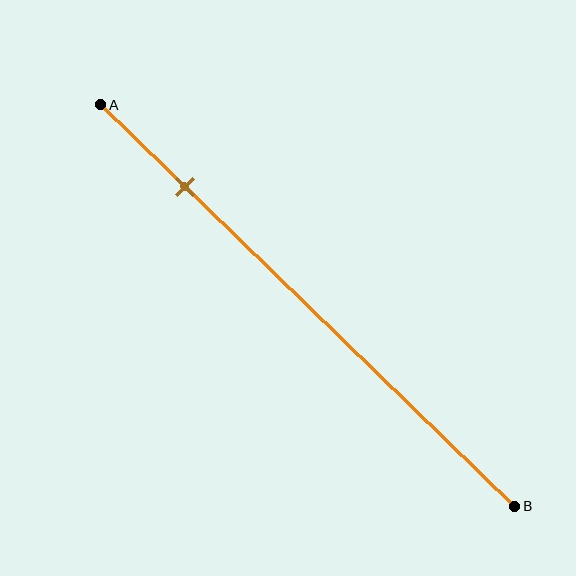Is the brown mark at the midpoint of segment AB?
No, the mark is at about 20% from A, not at the 50% midpoint.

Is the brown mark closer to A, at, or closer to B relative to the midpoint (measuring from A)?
The brown mark is closer to point A than the midpoint of segment AB.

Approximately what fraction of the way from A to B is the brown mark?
The brown mark is approximately 20% of the way from A to B.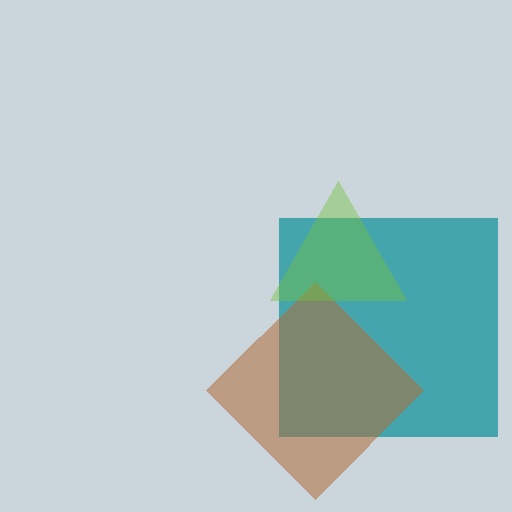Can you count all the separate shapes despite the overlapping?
Yes, there are 3 separate shapes.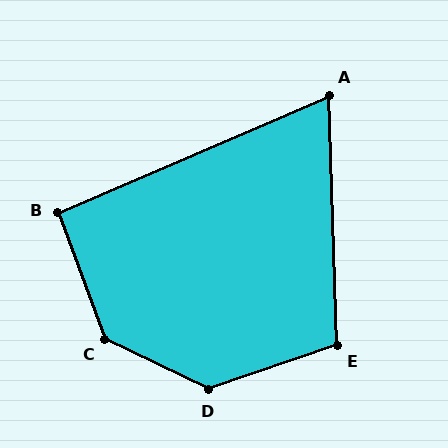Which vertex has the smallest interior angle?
A, at approximately 68 degrees.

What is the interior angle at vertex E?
Approximately 107 degrees (obtuse).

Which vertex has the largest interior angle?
C, at approximately 136 degrees.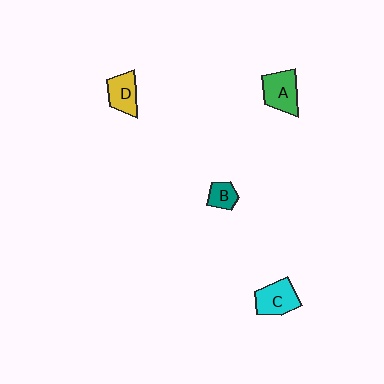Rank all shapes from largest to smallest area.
From largest to smallest: A (green), C (cyan), D (yellow), B (teal).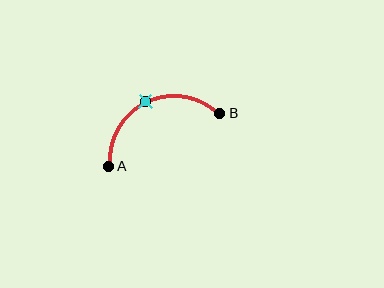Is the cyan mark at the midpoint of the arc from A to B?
Yes. The cyan mark lies on the arc at equal arc-length from both A and B — it is the arc midpoint.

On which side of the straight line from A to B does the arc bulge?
The arc bulges above the straight line connecting A and B.